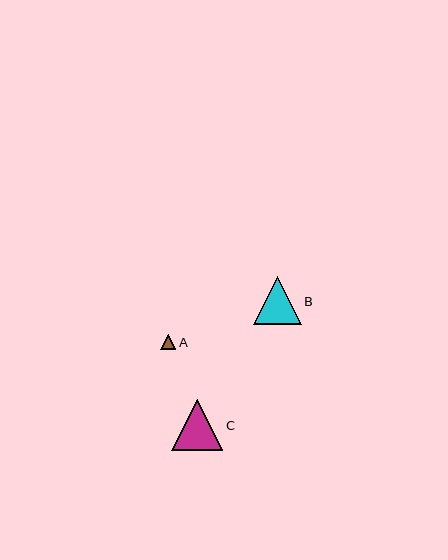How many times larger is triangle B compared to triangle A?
Triangle B is approximately 3.1 times the size of triangle A.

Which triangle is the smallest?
Triangle A is the smallest with a size of approximately 15 pixels.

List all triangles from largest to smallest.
From largest to smallest: C, B, A.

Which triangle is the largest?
Triangle C is the largest with a size of approximately 51 pixels.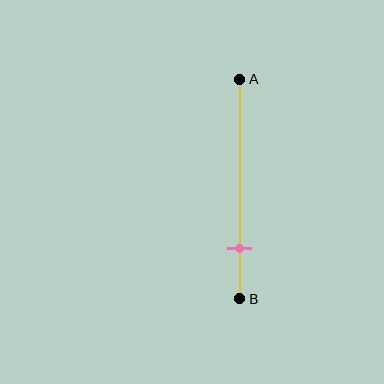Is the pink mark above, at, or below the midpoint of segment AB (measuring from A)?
The pink mark is below the midpoint of segment AB.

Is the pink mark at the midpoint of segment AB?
No, the mark is at about 75% from A, not at the 50% midpoint.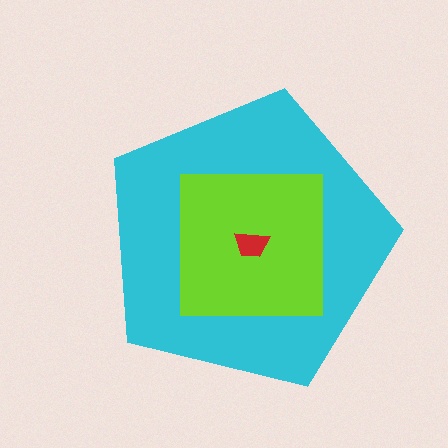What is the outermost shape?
The cyan pentagon.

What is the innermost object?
The red trapezoid.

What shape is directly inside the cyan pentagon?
The lime square.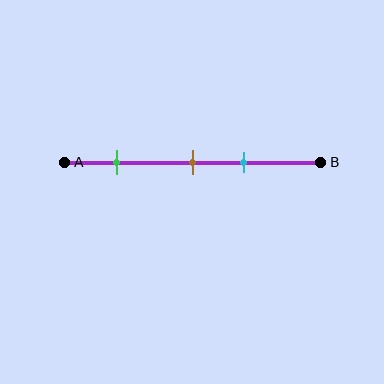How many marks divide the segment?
There are 3 marks dividing the segment.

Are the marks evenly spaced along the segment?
No, the marks are not evenly spaced.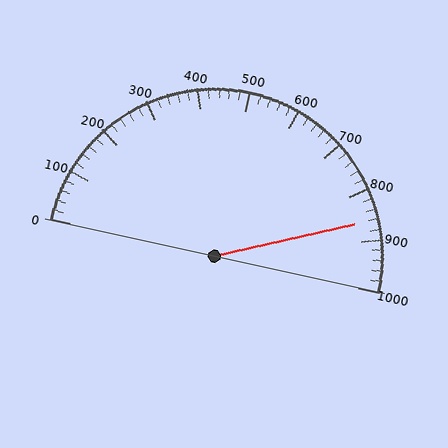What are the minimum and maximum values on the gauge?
The gauge ranges from 0 to 1000.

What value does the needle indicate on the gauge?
The needle indicates approximately 860.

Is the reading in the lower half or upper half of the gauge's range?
The reading is in the upper half of the range (0 to 1000).